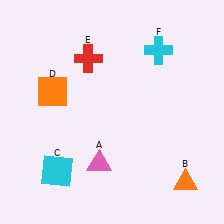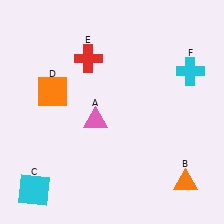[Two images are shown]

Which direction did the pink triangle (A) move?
The pink triangle (A) moved up.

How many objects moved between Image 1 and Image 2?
3 objects moved between the two images.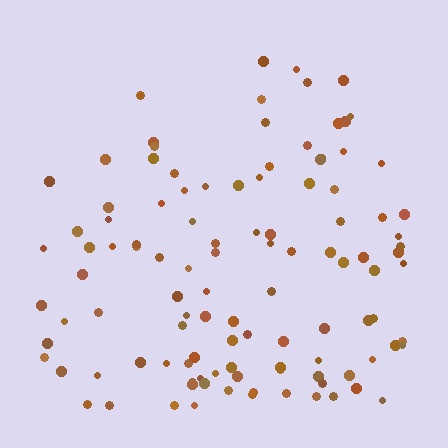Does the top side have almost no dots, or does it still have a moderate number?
Still a moderate number, just noticeably fewer than the bottom.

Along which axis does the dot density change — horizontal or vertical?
Vertical.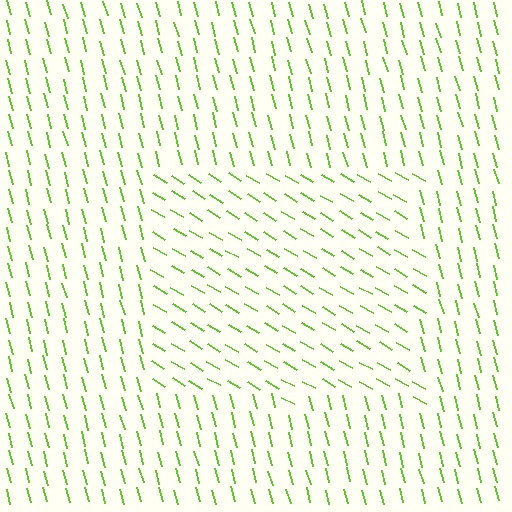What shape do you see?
I see a rectangle.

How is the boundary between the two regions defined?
The boundary is defined purely by a change in line orientation (approximately 45 degrees difference). All lines are the same color and thickness.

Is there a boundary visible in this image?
Yes, there is a texture boundary formed by a change in line orientation.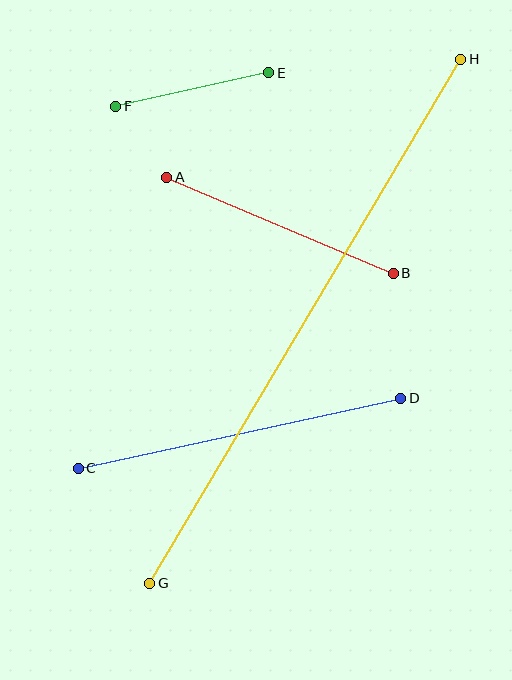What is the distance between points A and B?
The distance is approximately 246 pixels.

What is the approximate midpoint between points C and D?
The midpoint is at approximately (240, 433) pixels.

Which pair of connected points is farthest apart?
Points G and H are farthest apart.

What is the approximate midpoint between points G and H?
The midpoint is at approximately (305, 321) pixels.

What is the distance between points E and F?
The distance is approximately 157 pixels.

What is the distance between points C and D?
The distance is approximately 330 pixels.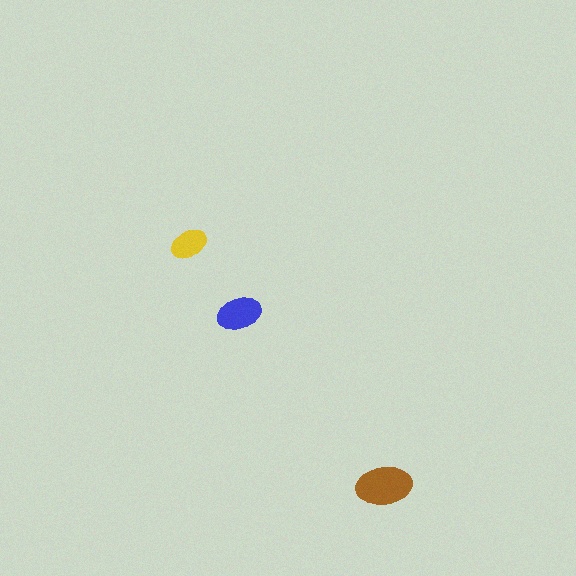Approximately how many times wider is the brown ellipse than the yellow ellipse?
About 1.5 times wider.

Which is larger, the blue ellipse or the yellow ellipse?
The blue one.